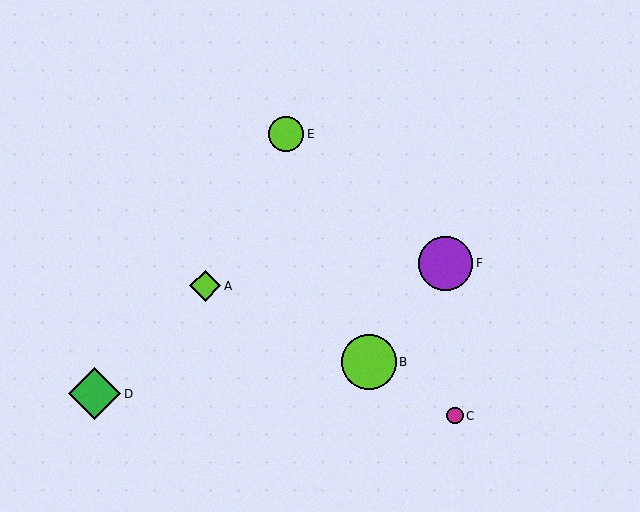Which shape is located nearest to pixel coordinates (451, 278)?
The purple circle (labeled F) at (446, 263) is nearest to that location.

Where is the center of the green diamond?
The center of the green diamond is at (95, 394).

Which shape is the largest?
The lime circle (labeled B) is the largest.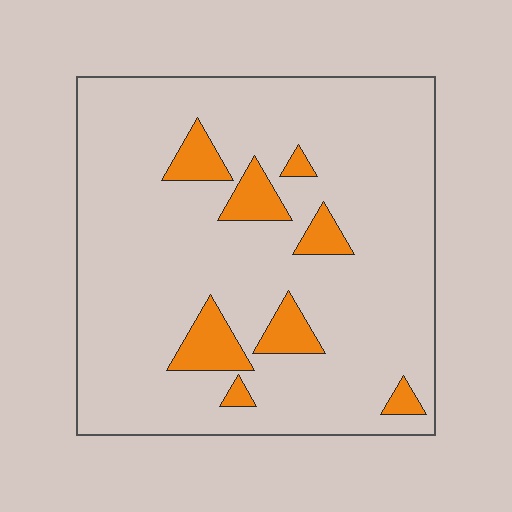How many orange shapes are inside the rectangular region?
8.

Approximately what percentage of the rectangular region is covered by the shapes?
Approximately 10%.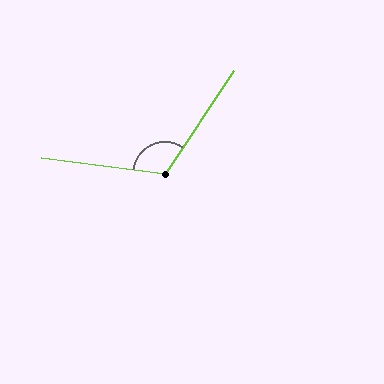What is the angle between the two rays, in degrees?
Approximately 116 degrees.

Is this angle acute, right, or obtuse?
It is obtuse.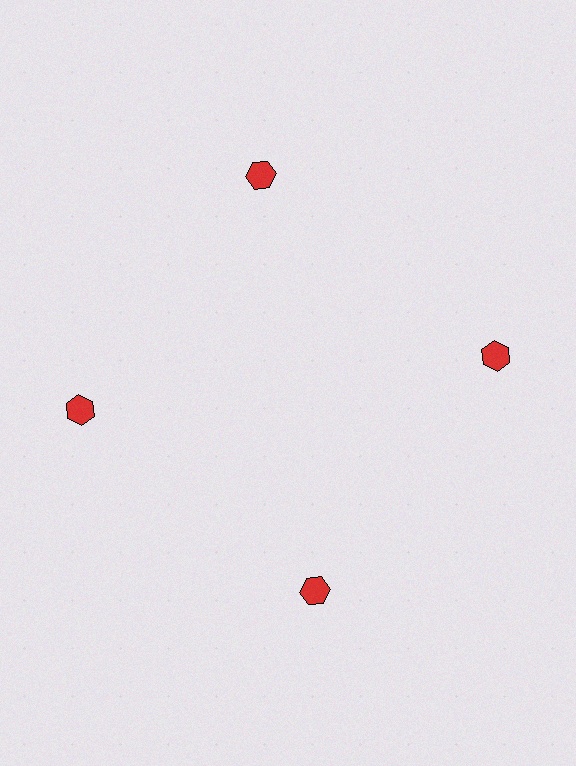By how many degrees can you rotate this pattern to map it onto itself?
The pattern maps onto itself every 90 degrees of rotation.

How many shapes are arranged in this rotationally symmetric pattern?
There are 4 shapes, arranged in 4 groups of 1.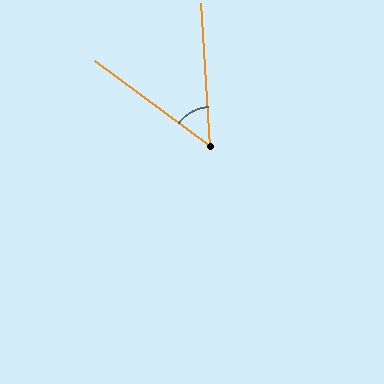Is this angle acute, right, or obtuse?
It is acute.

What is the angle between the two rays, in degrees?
Approximately 50 degrees.